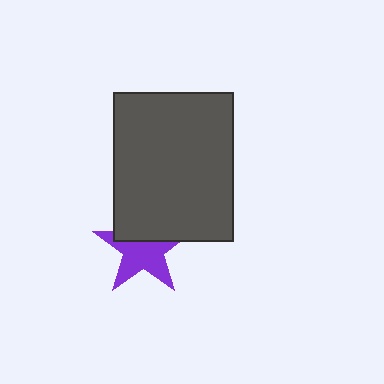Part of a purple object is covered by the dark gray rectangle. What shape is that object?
It is a star.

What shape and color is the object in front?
The object in front is a dark gray rectangle.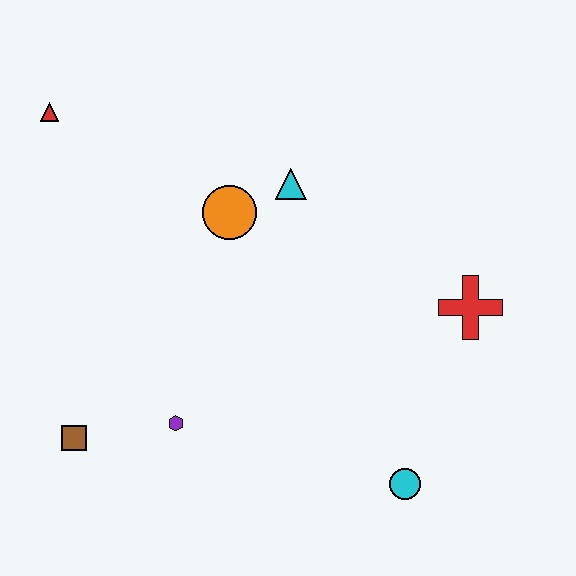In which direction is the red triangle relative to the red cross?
The red triangle is to the left of the red cross.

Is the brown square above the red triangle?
No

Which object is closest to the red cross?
The cyan circle is closest to the red cross.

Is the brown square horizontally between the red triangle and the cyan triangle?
Yes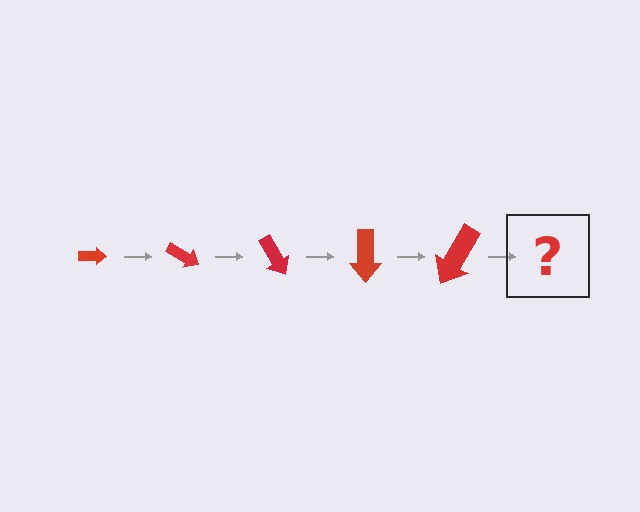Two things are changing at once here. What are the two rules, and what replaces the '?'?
The two rules are that the arrow grows larger each step and it rotates 30 degrees each step. The '?' should be an arrow, larger than the previous one and rotated 150 degrees from the start.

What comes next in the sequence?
The next element should be an arrow, larger than the previous one and rotated 150 degrees from the start.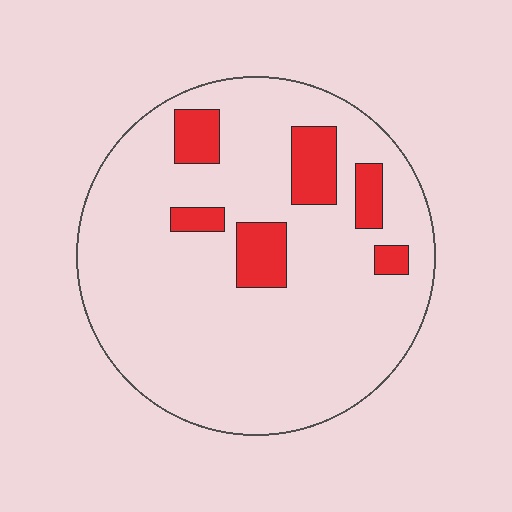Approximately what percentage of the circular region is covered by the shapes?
Approximately 15%.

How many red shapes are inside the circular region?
6.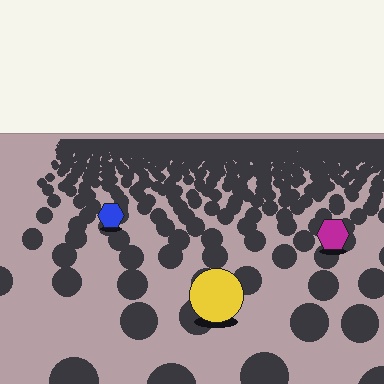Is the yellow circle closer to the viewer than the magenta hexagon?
Yes. The yellow circle is closer — you can tell from the texture gradient: the ground texture is coarser near it.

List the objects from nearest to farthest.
From nearest to farthest: the yellow circle, the magenta hexagon, the blue hexagon.